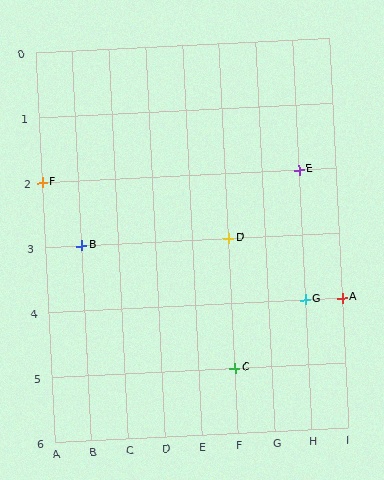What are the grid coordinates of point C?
Point C is at grid coordinates (F, 5).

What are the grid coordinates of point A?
Point A is at grid coordinates (I, 4).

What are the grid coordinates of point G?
Point G is at grid coordinates (H, 4).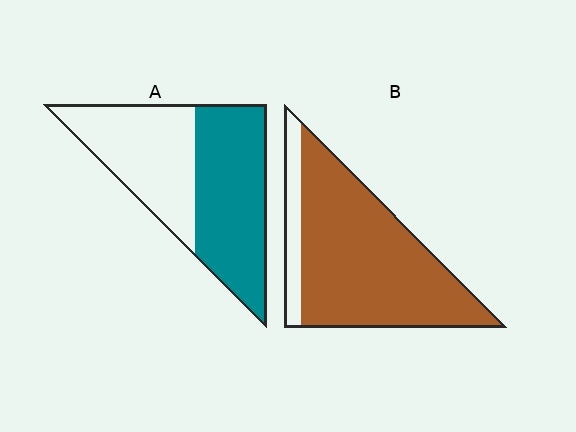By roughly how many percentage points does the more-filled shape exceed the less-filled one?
By roughly 30 percentage points (B over A).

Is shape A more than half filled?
Roughly half.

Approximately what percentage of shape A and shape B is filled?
A is approximately 55% and B is approximately 85%.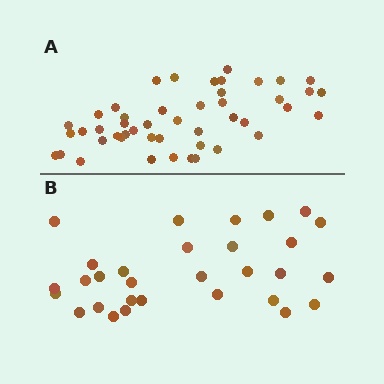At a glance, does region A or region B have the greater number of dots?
Region A (the top region) has more dots.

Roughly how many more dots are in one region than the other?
Region A has approximately 15 more dots than region B.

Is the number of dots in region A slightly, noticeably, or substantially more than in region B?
Region A has substantially more. The ratio is roughly 1.6 to 1.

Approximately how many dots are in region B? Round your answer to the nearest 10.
About 30 dots.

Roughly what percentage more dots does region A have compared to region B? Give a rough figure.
About 55% more.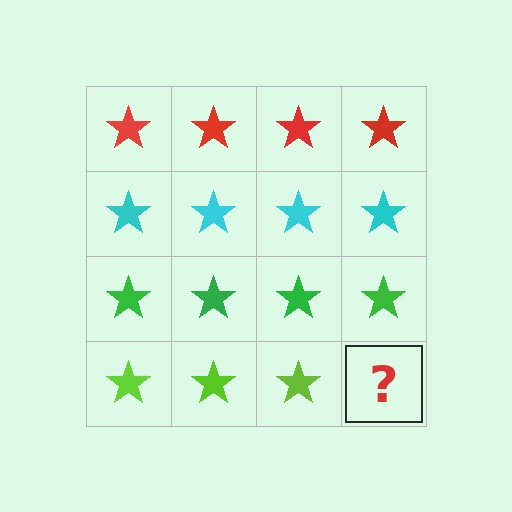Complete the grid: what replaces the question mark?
The question mark should be replaced with a lime star.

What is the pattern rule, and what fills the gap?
The rule is that each row has a consistent color. The gap should be filled with a lime star.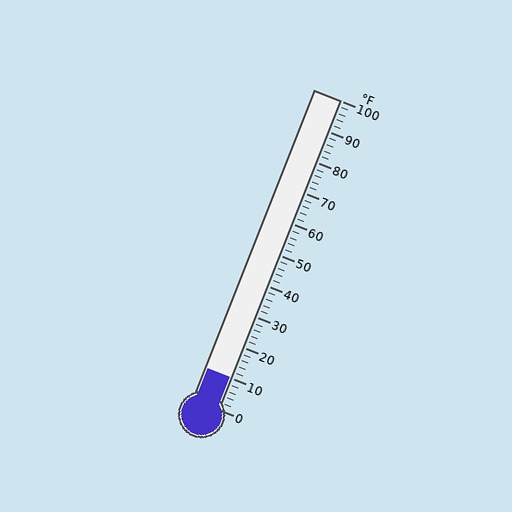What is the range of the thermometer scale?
The thermometer scale ranges from 0°F to 100°F.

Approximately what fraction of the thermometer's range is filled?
The thermometer is filled to approximately 10% of its range.